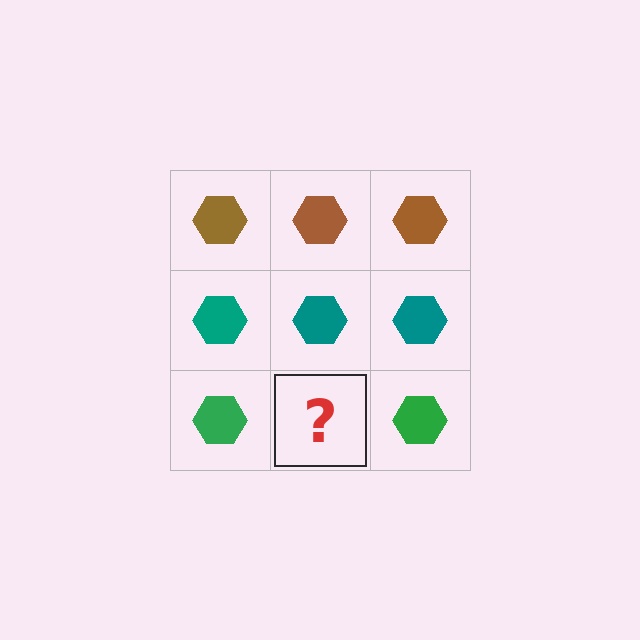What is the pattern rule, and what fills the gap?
The rule is that each row has a consistent color. The gap should be filled with a green hexagon.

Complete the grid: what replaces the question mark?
The question mark should be replaced with a green hexagon.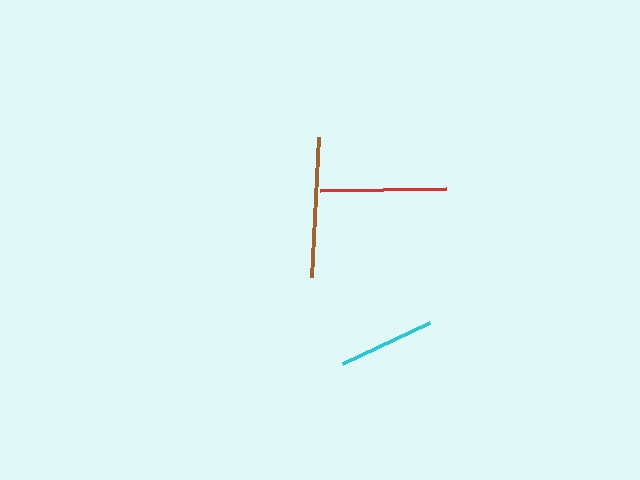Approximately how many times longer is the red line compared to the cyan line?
The red line is approximately 1.3 times the length of the cyan line.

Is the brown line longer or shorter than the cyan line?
The brown line is longer than the cyan line.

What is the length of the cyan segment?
The cyan segment is approximately 97 pixels long.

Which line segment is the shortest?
The cyan line is the shortest at approximately 97 pixels.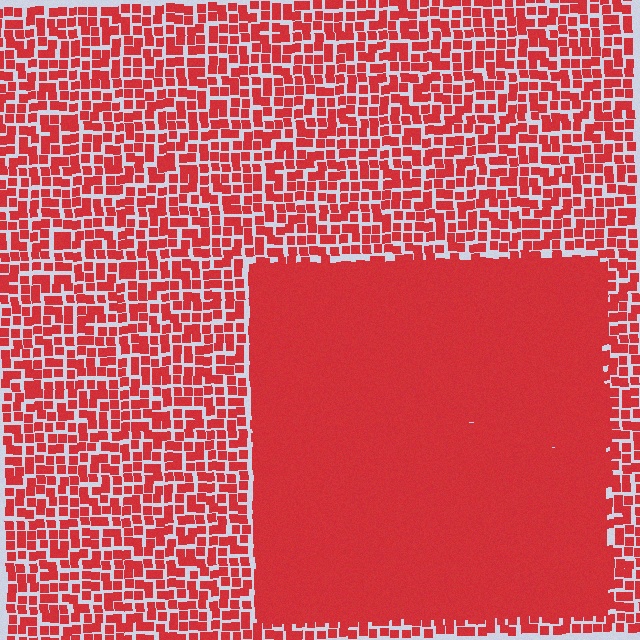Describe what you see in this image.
The image contains small red elements arranged at two different densities. A rectangle-shaped region is visible where the elements are more densely packed than the surrounding area.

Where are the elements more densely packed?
The elements are more densely packed inside the rectangle boundary.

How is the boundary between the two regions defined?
The boundary is defined by a change in element density (approximately 2.5x ratio). All elements are the same color, size, and shape.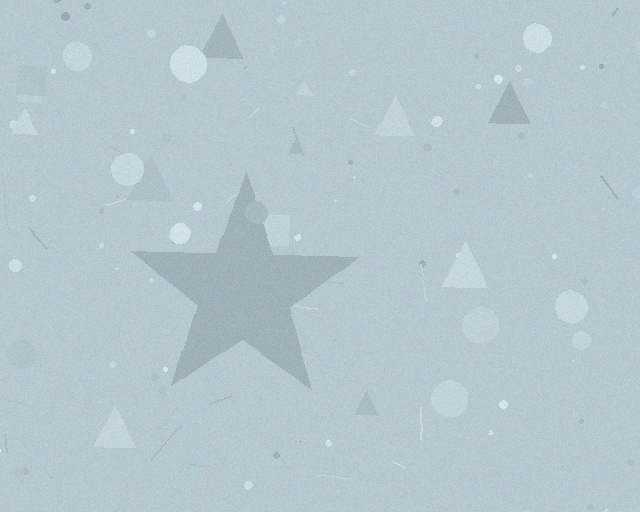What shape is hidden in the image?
A star is hidden in the image.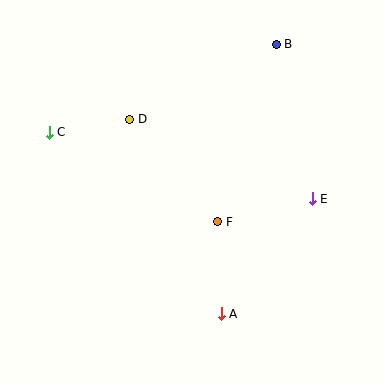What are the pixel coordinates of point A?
Point A is at (221, 314).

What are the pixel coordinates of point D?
Point D is at (130, 119).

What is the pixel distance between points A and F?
The distance between A and F is 92 pixels.